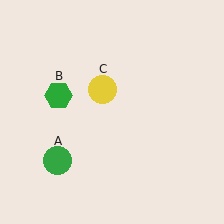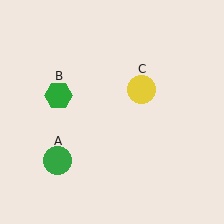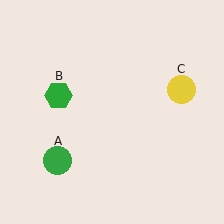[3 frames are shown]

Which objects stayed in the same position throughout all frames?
Green circle (object A) and green hexagon (object B) remained stationary.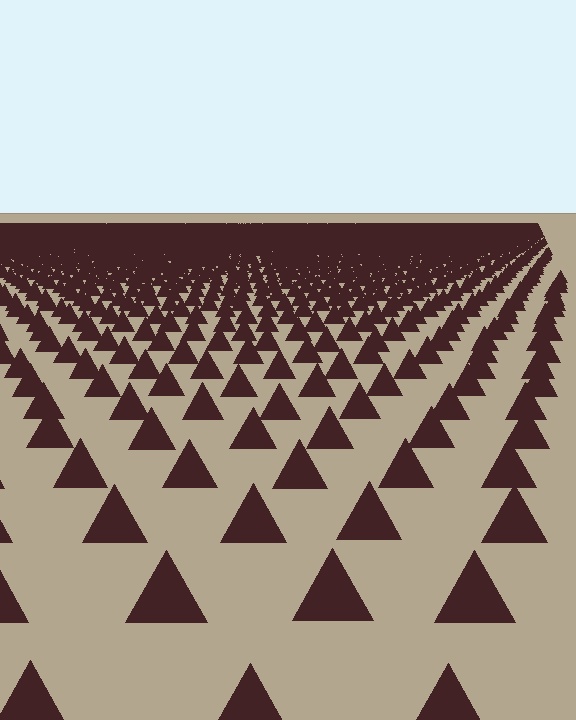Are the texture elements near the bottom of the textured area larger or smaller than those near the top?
Larger. Near the bottom, elements are closer to the viewer and appear at a bigger on-screen size.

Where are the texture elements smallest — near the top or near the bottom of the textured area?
Near the top.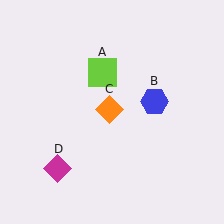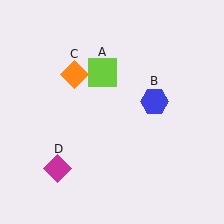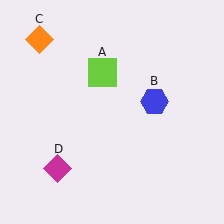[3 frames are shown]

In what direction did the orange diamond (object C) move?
The orange diamond (object C) moved up and to the left.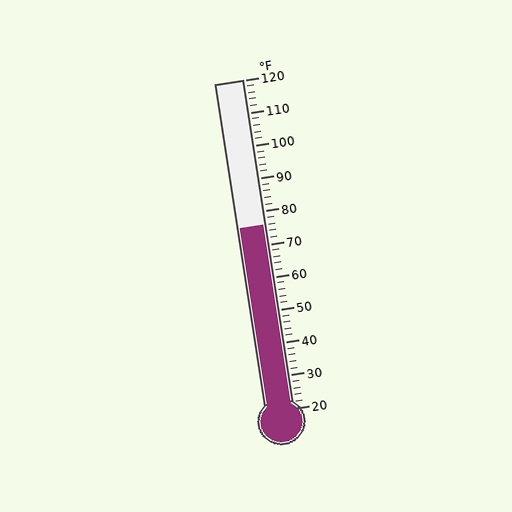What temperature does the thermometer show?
The thermometer shows approximately 76°F.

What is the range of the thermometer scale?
The thermometer scale ranges from 20°F to 120°F.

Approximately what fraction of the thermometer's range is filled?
The thermometer is filled to approximately 55% of its range.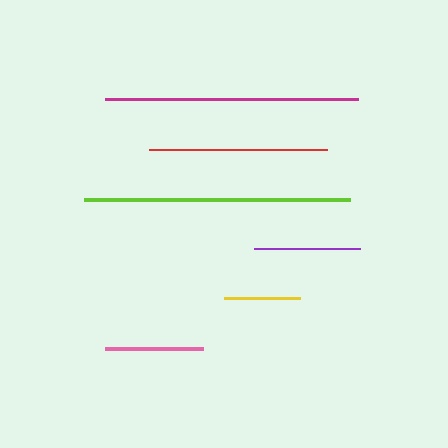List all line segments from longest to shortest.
From longest to shortest: lime, magenta, red, purple, pink, yellow.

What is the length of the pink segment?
The pink segment is approximately 98 pixels long.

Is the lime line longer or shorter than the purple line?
The lime line is longer than the purple line.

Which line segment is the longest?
The lime line is the longest at approximately 266 pixels.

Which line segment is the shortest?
The yellow line is the shortest at approximately 76 pixels.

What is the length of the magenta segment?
The magenta segment is approximately 253 pixels long.